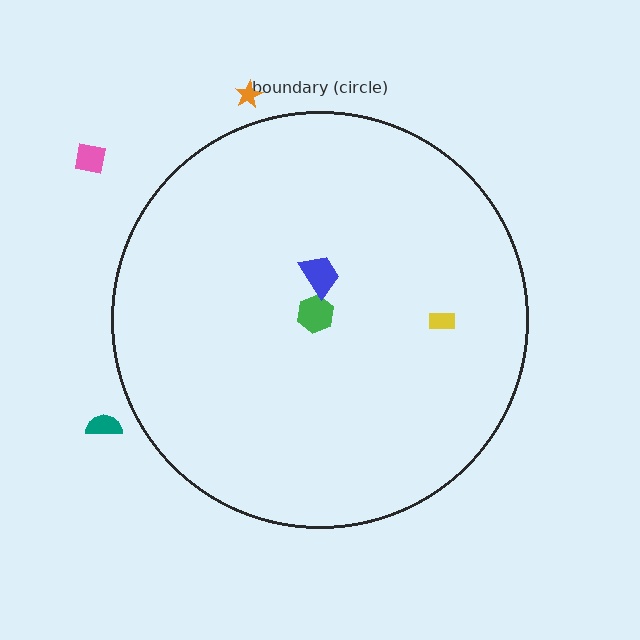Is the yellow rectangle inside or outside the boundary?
Inside.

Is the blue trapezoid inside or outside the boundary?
Inside.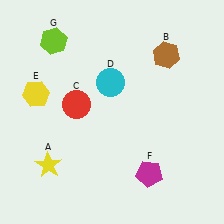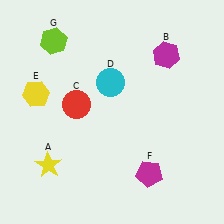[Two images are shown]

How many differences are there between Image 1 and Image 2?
There is 1 difference between the two images.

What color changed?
The hexagon (B) changed from brown in Image 1 to magenta in Image 2.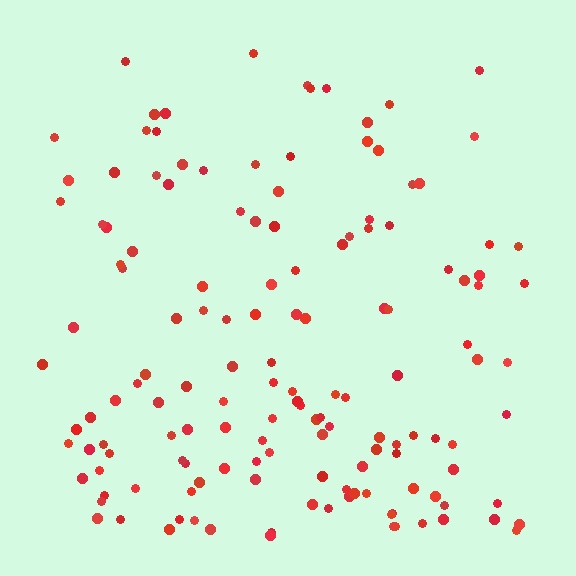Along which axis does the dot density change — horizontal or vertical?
Vertical.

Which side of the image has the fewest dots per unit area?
The top.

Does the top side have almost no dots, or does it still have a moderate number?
Still a moderate number, just noticeably fewer than the bottom.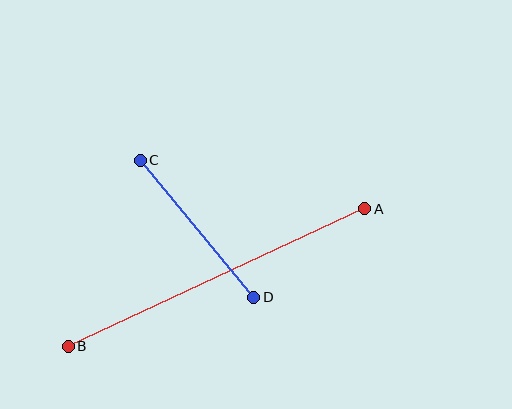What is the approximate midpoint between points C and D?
The midpoint is at approximately (197, 229) pixels.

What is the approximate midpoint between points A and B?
The midpoint is at approximately (217, 278) pixels.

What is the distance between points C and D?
The distance is approximately 178 pixels.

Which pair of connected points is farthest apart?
Points A and B are farthest apart.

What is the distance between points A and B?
The distance is approximately 327 pixels.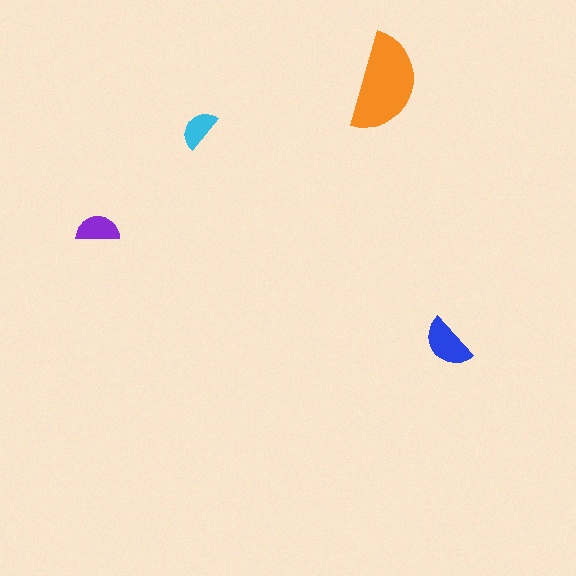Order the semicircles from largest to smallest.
the orange one, the blue one, the purple one, the cyan one.